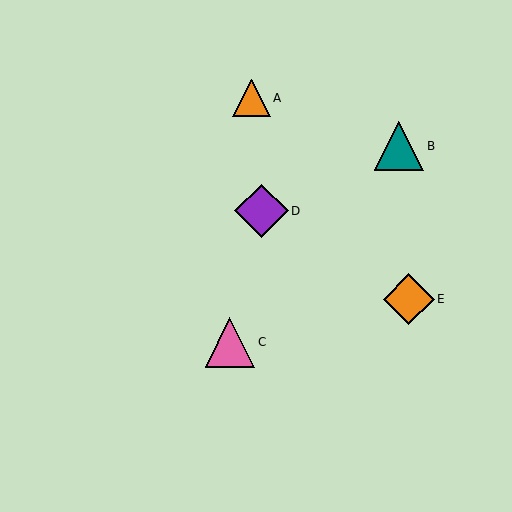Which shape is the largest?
The purple diamond (labeled D) is the largest.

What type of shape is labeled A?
Shape A is an orange triangle.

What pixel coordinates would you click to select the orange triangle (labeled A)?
Click at (251, 98) to select the orange triangle A.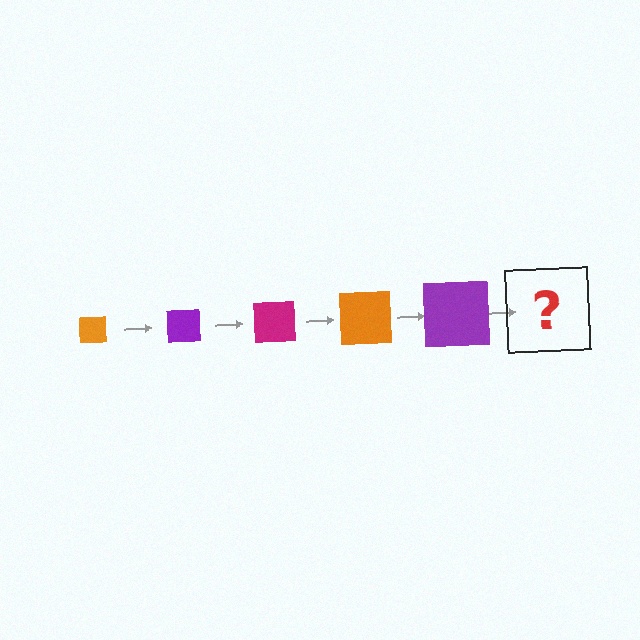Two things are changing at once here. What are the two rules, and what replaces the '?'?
The two rules are that the square grows larger each step and the color cycles through orange, purple, and magenta. The '?' should be a magenta square, larger than the previous one.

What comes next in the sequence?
The next element should be a magenta square, larger than the previous one.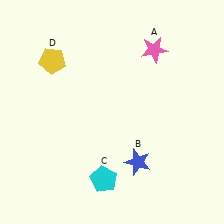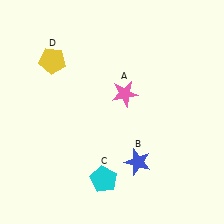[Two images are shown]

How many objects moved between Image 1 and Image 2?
1 object moved between the two images.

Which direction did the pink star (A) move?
The pink star (A) moved down.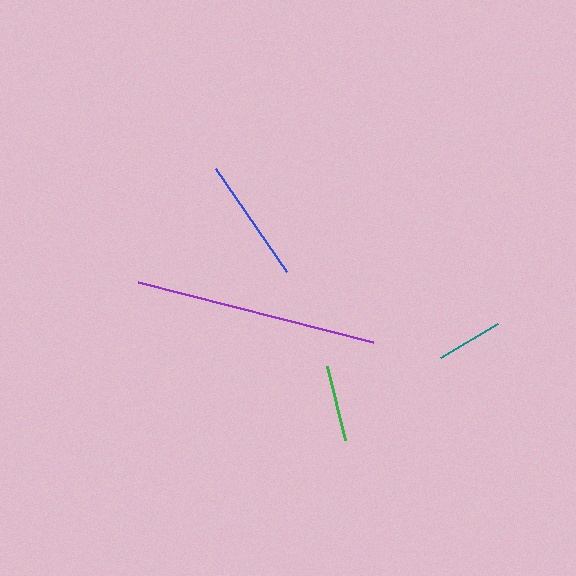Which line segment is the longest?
The purple line is the longest at approximately 243 pixels.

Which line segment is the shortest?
The teal line is the shortest at approximately 66 pixels.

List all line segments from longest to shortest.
From longest to shortest: purple, blue, green, teal.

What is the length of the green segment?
The green segment is approximately 76 pixels long.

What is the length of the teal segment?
The teal segment is approximately 66 pixels long.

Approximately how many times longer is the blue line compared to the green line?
The blue line is approximately 1.6 times the length of the green line.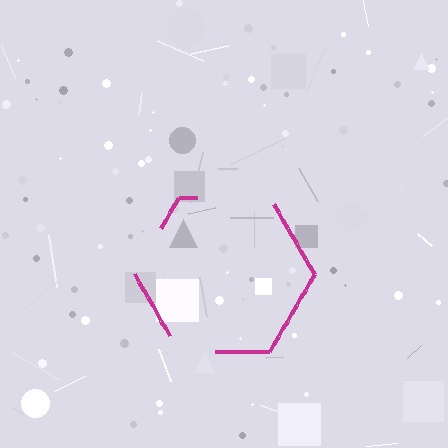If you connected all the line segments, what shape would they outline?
They would outline a hexagon.